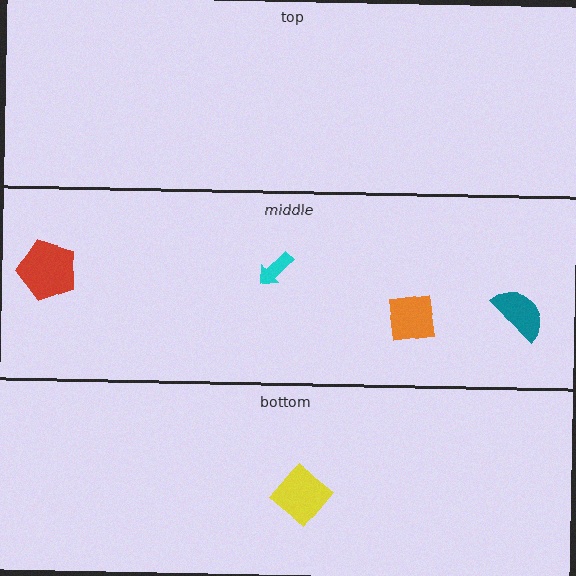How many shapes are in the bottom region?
1.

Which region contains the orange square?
The middle region.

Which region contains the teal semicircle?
The middle region.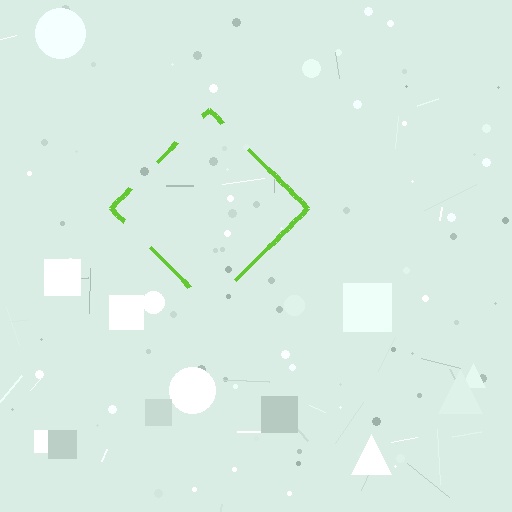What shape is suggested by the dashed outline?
The dashed outline suggests a diamond.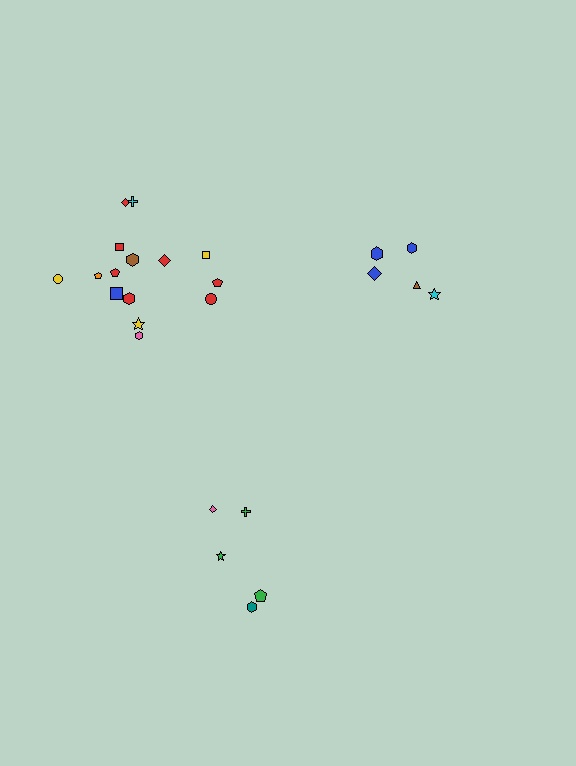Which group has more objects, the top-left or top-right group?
The top-left group.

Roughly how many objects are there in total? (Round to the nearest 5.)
Roughly 25 objects in total.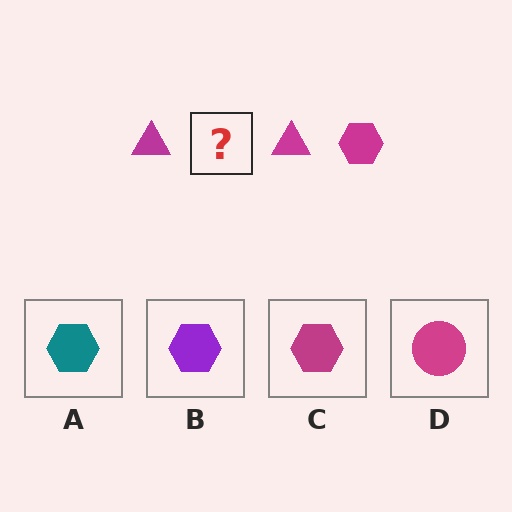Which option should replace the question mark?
Option C.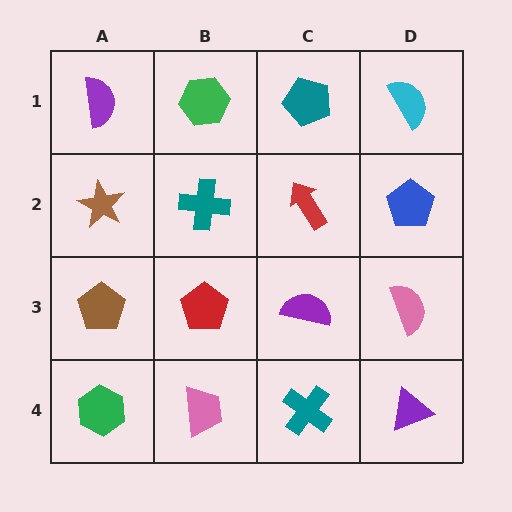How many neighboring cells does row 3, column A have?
3.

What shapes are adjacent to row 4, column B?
A red pentagon (row 3, column B), a green hexagon (row 4, column A), a teal cross (row 4, column C).